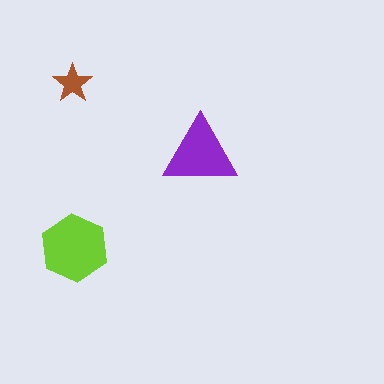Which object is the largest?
The lime hexagon.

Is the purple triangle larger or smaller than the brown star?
Larger.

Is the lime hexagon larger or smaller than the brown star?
Larger.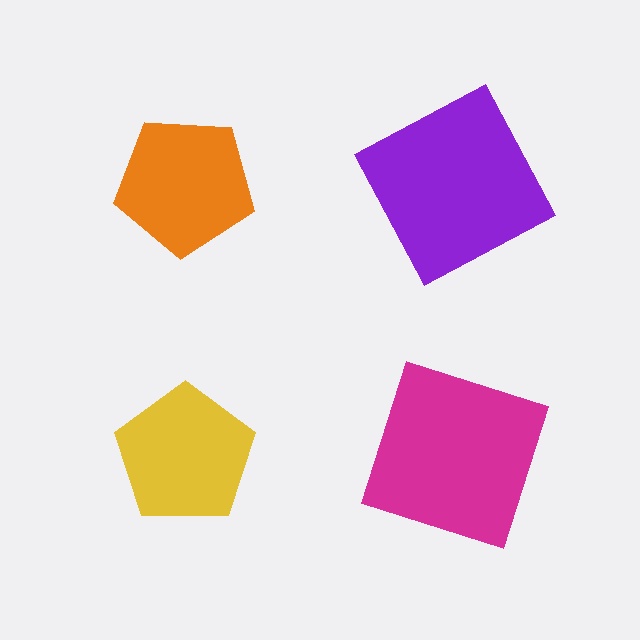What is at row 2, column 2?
A magenta square.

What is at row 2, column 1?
A yellow pentagon.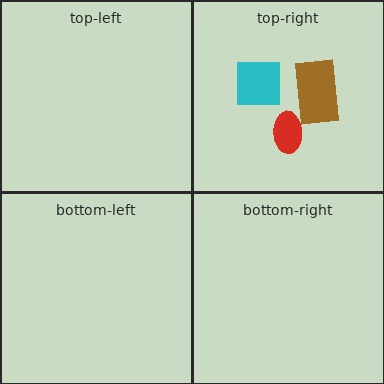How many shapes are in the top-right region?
3.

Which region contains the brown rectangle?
The top-right region.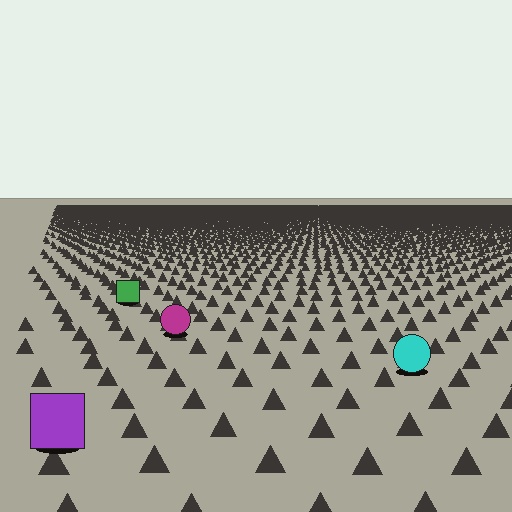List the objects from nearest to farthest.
From nearest to farthest: the purple square, the cyan circle, the magenta circle, the green square.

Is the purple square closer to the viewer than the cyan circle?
Yes. The purple square is closer — you can tell from the texture gradient: the ground texture is coarser near it.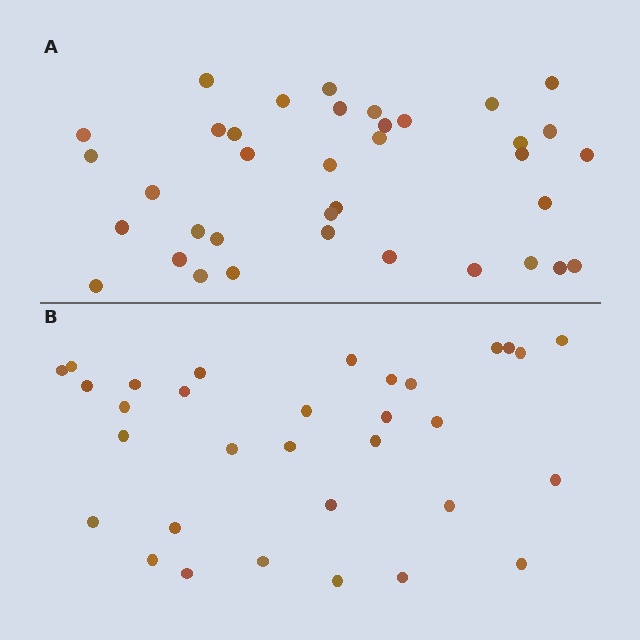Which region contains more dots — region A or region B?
Region A (the top region) has more dots.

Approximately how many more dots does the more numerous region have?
Region A has about 5 more dots than region B.